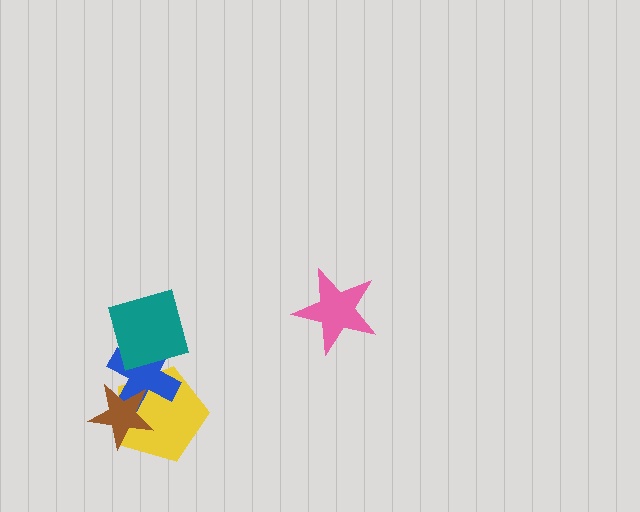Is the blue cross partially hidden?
Yes, it is partially covered by another shape.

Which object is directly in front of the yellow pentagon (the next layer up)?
The blue cross is directly in front of the yellow pentagon.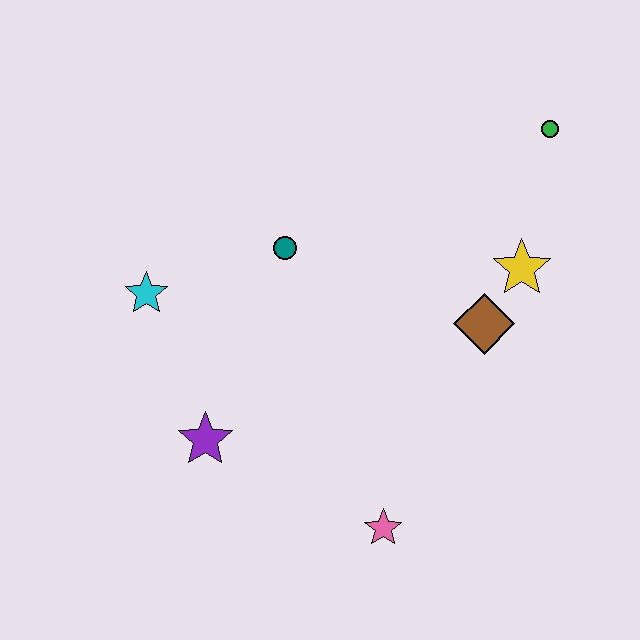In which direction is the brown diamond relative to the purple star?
The brown diamond is to the right of the purple star.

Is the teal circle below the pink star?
No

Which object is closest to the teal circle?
The cyan star is closest to the teal circle.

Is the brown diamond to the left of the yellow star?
Yes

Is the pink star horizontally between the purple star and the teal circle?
No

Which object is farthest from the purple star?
The green circle is farthest from the purple star.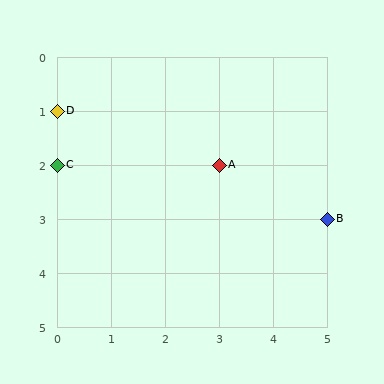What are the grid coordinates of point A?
Point A is at grid coordinates (3, 2).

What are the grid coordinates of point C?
Point C is at grid coordinates (0, 2).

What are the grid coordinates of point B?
Point B is at grid coordinates (5, 3).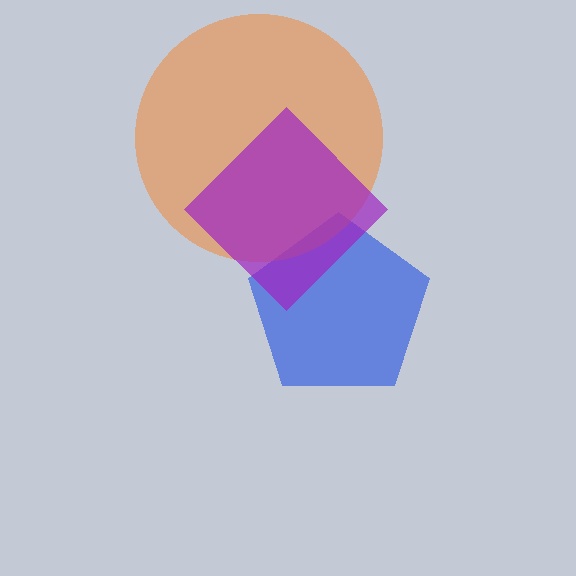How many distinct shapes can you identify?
There are 3 distinct shapes: a blue pentagon, an orange circle, a purple diamond.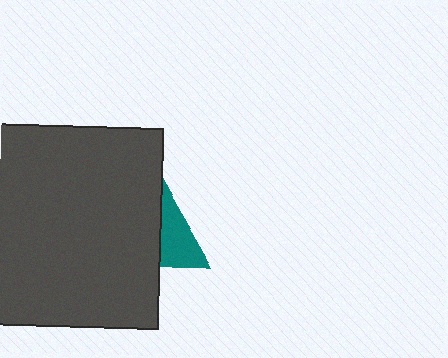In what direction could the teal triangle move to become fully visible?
The teal triangle could move right. That would shift it out from behind the dark gray square entirely.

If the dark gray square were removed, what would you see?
You would see the complete teal triangle.